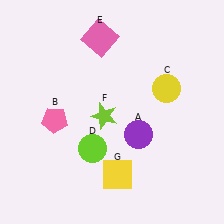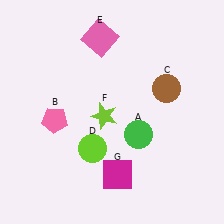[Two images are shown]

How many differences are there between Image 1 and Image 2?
There are 3 differences between the two images.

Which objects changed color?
A changed from purple to green. C changed from yellow to brown. G changed from yellow to magenta.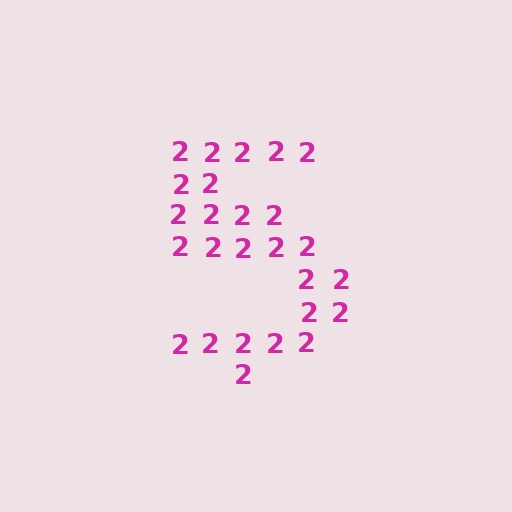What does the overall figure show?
The overall figure shows the digit 5.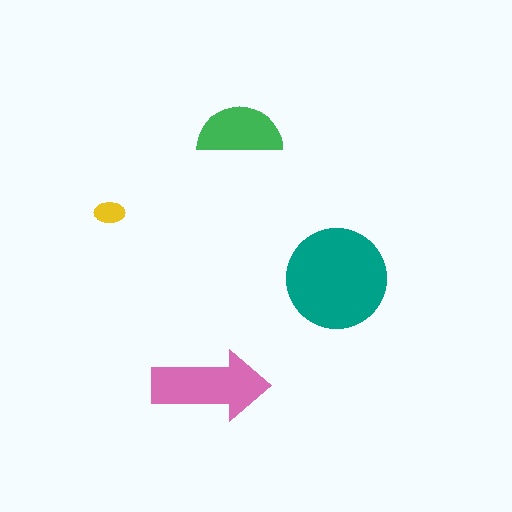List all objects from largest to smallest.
The teal circle, the pink arrow, the green semicircle, the yellow ellipse.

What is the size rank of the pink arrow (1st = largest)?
2nd.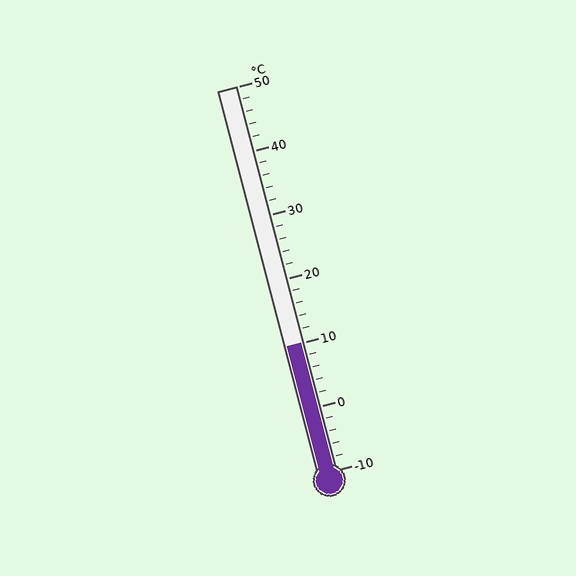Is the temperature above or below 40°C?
The temperature is below 40°C.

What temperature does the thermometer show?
The thermometer shows approximately 10°C.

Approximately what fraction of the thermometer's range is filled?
The thermometer is filled to approximately 35% of its range.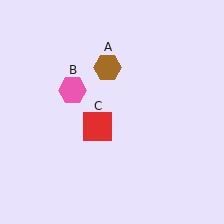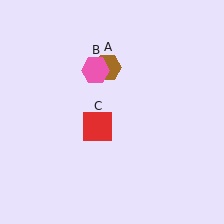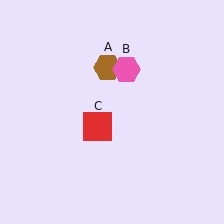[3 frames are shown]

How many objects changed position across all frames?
1 object changed position: pink hexagon (object B).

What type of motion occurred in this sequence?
The pink hexagon (object B) rotated clockwise around the center of the scene.